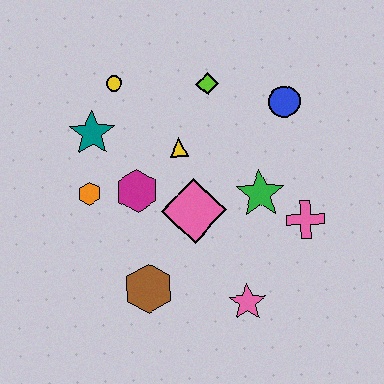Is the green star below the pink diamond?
No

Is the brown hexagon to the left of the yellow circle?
No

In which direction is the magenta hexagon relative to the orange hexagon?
The magenta hexagon is to the right of the orange hexagon.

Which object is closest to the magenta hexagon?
The orange hexagon is closest to the magenta hexagon.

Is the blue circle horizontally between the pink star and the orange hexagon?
No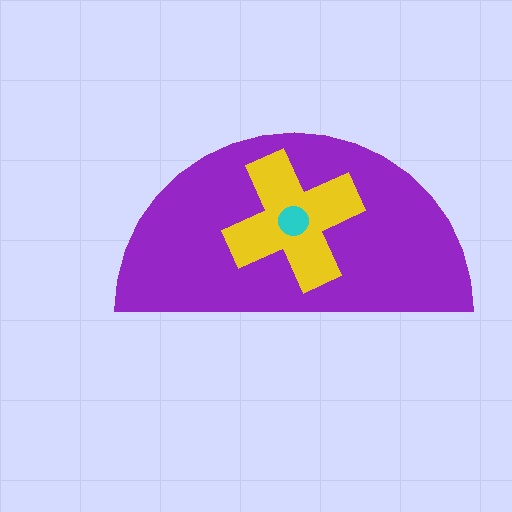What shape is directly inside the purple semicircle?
The yellow cross.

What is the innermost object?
The cyan circle.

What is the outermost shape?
The purple semicircle.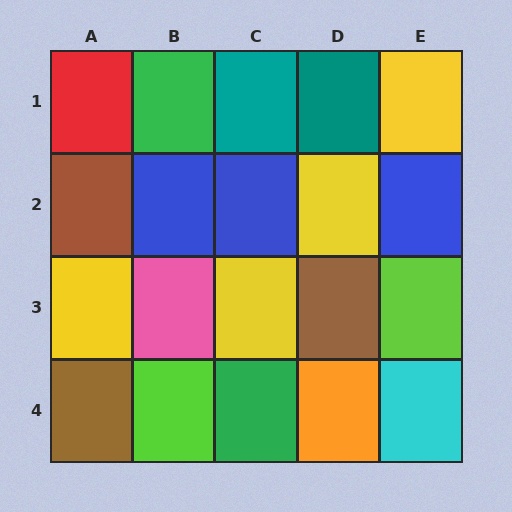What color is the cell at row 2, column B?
Blue.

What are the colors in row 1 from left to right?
Red, green, teal, teal, yellow.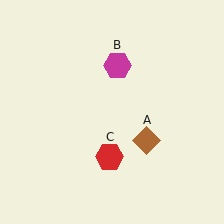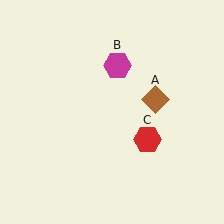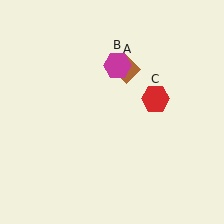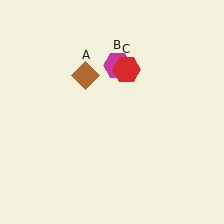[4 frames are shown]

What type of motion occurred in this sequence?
The brown diamond (object A), red hexagon (object C) rotated counterclockwise around the center of the scene.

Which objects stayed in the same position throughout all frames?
Magenta hexagon (object B) remained stationary.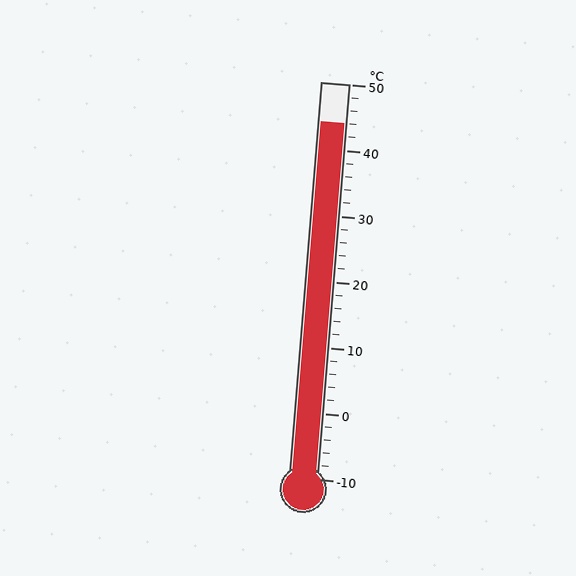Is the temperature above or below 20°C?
The temperature is above 20°C.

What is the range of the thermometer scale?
The thermometer scale ranges from -10°C to 50°C.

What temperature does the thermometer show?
The thermometer shows approximately 44°C.